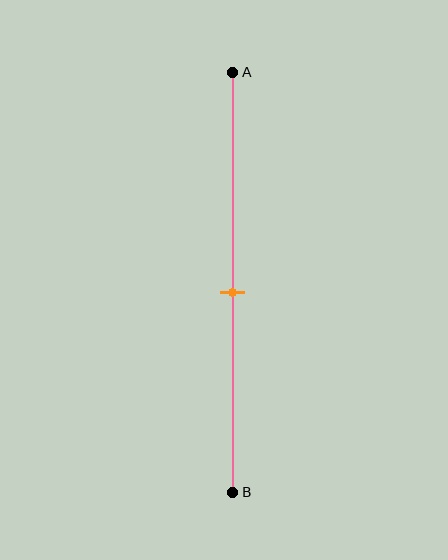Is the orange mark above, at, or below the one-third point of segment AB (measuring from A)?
The orange mark is below the one-third point of segment AB.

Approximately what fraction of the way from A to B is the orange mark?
The orange mark is approximately 50% of the way from A to B.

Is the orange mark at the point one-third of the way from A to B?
No, the mark is at about 50% from A, not at the 33% one-third point.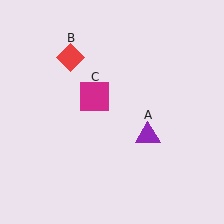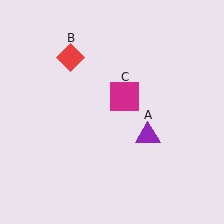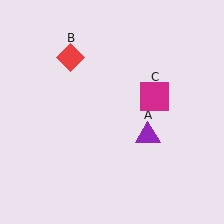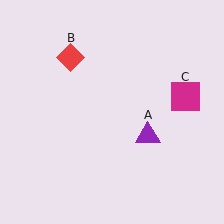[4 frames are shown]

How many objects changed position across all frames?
1 object changed position: magenta square (object C).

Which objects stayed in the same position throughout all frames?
Purple triangle (object A) and red diamond (object B) remained stationary.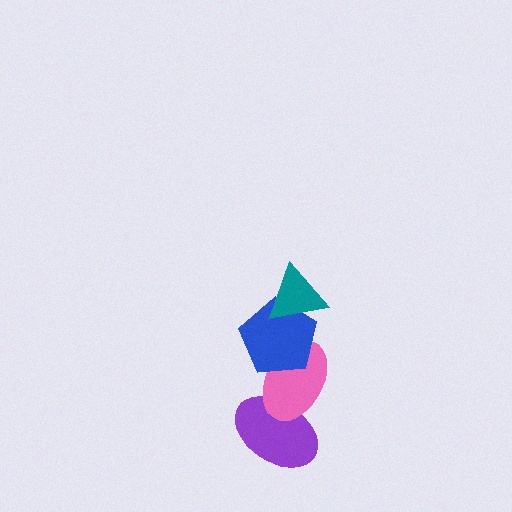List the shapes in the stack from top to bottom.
From top to bottom: the teal triangle, the blue pentagon, the pink ellipse, the purple ellipse.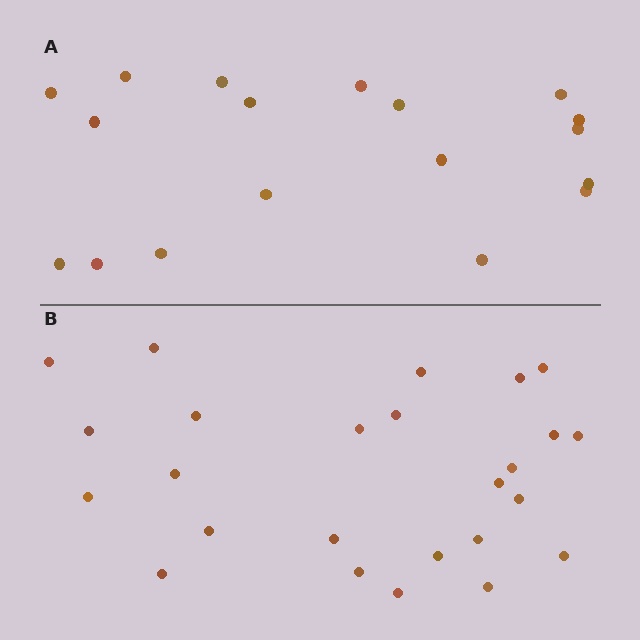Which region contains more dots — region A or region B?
Region B (the bottom region) has more dots.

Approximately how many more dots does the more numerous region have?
Region B has roughly 8 or so more dots than region A.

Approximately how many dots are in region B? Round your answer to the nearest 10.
About 20 dots. (The exact count is 25, which rounds to 20.)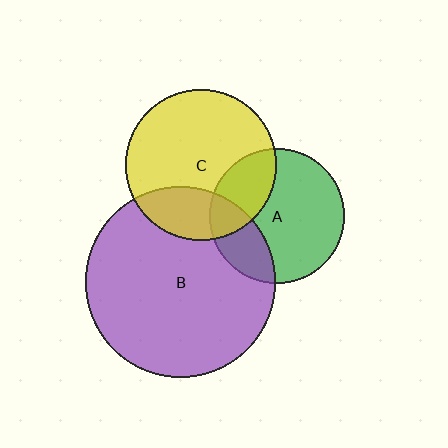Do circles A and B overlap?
Yes.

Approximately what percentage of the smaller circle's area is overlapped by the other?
Approximately 25%.